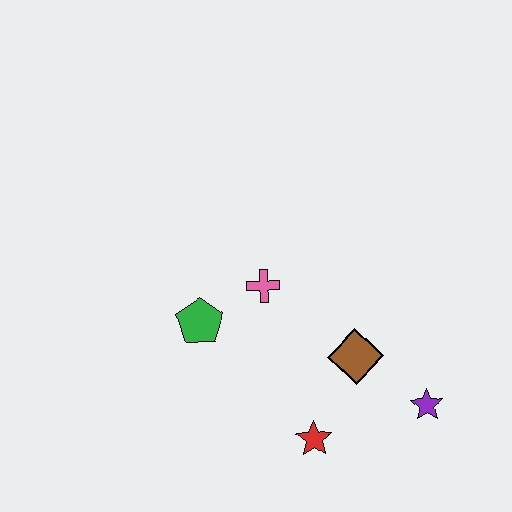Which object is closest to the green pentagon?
The pink cross is closest to the green pentagon.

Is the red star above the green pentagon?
No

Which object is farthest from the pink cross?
The purple star is farthest from the pink cross.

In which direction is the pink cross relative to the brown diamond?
The pink cross is to the left of the brown diamond.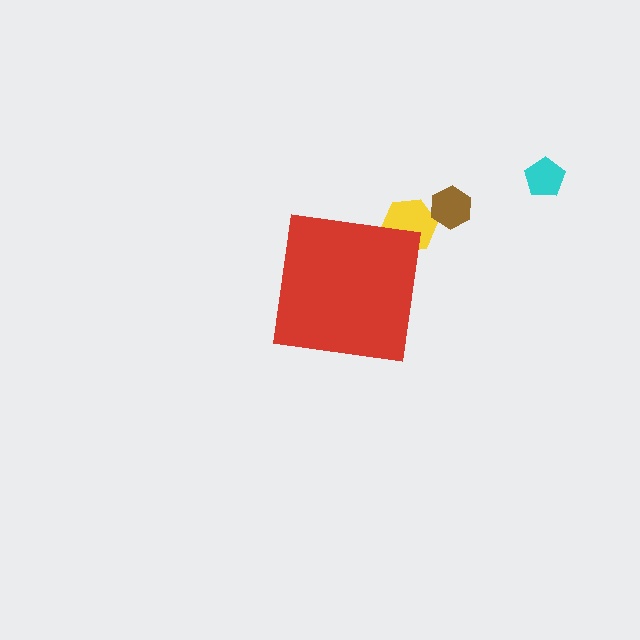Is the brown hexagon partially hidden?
No, the brown hexagon is fully visible.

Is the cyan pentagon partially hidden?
No, the cyan pentagon is fully visible.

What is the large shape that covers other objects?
A red square.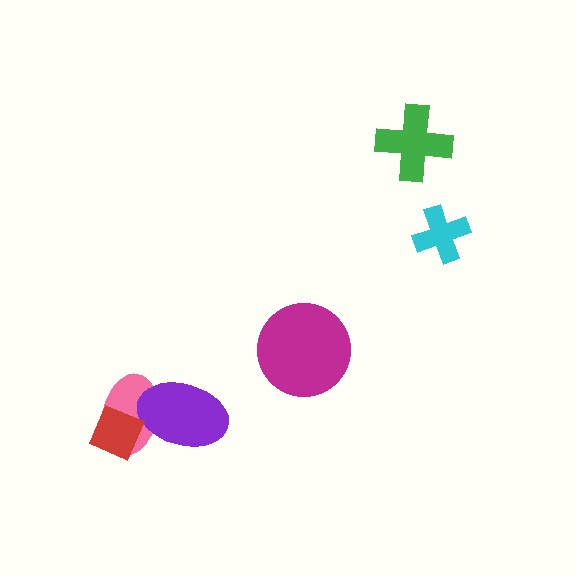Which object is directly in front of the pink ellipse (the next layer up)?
The purple ellipse is directly in front of the pink ellipse.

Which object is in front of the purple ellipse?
The red diamond is in front of the purple ellipse.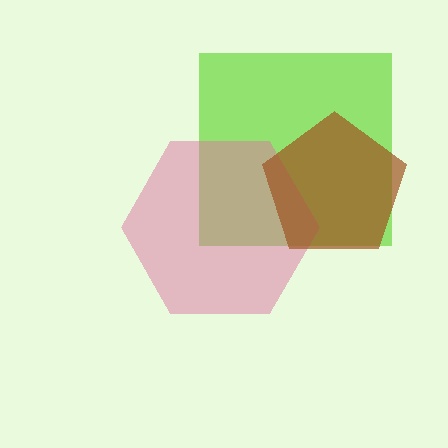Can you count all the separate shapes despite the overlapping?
Yes, there are 3 separate shapes.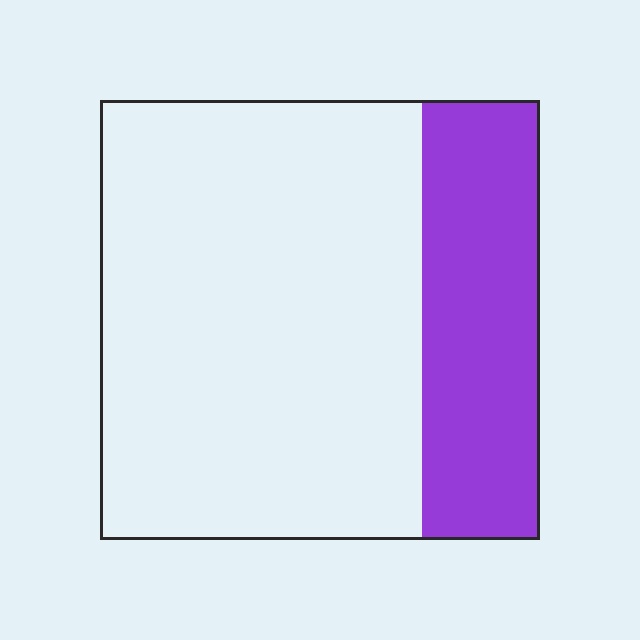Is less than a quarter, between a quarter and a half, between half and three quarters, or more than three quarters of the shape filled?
Between a quarter and a half.